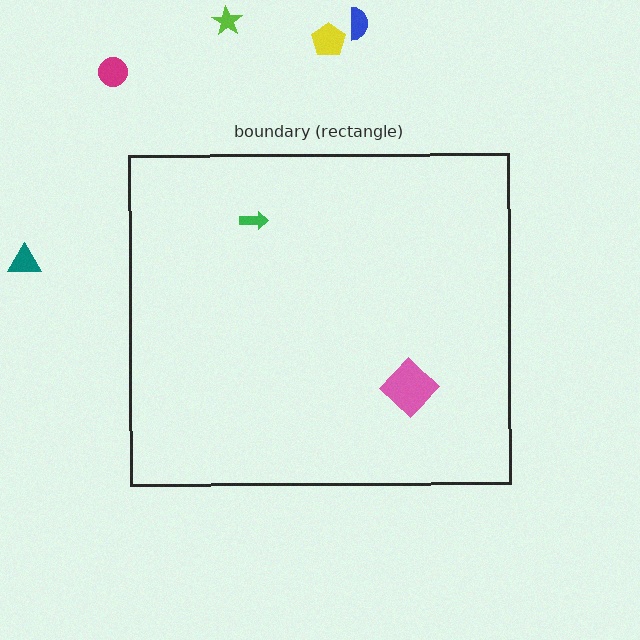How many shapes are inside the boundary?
2 inside, 5 outside.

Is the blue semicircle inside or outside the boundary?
Outside.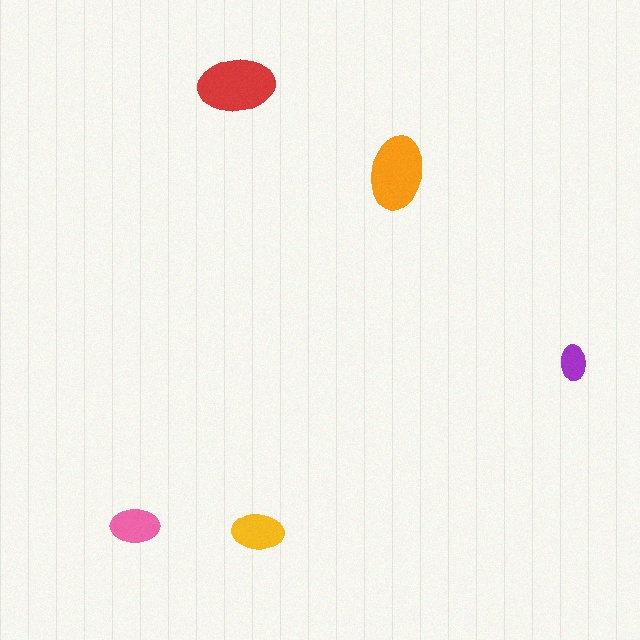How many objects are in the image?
There are 5 objects in the image.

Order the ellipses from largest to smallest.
the red one, the orange one, the yellow one, the pink one, the purple one.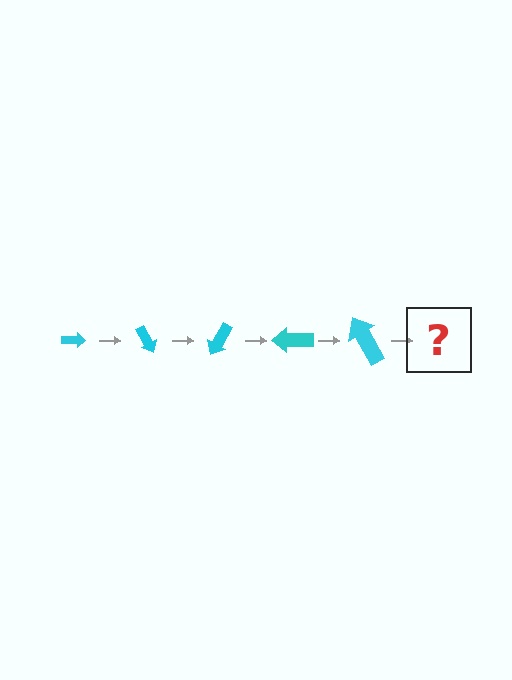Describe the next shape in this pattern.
It should be an arrow, larger than the previous one and rotated 300 degrees from the start.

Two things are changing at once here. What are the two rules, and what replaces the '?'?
The two rules are that the arrow grows larger each step and it rotates 60 degrees each step. The '?' should be an arrow, larger than the previous one and rotated 300 degrees from the start.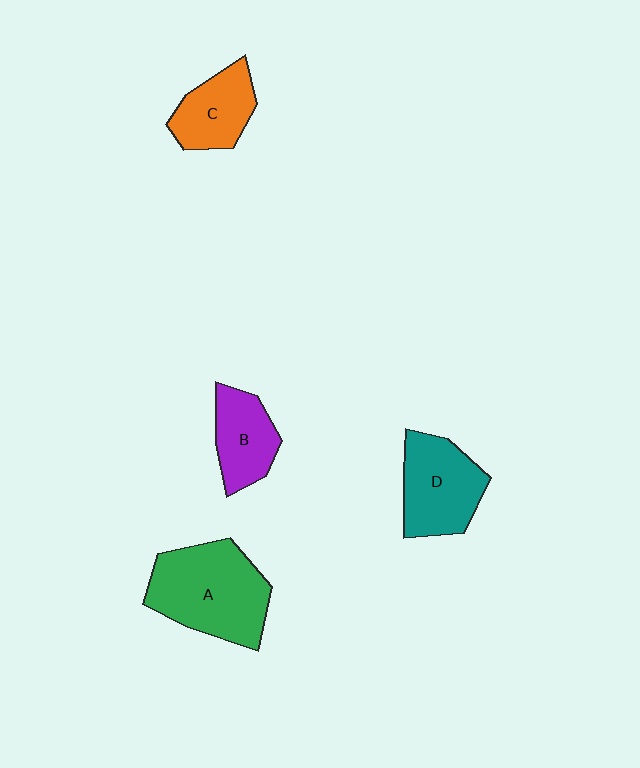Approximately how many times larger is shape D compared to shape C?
Approximately 1.3 times.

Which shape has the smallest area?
Shape B (purple).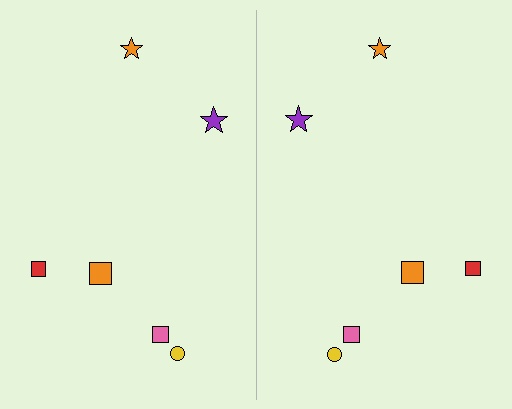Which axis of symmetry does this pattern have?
The pattern has a vertical axis of symmetry running through the center of the image.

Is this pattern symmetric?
Yes, this pattern has bilateral (reflection) symmetry.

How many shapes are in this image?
There are 12 shapes in this image.